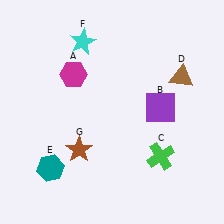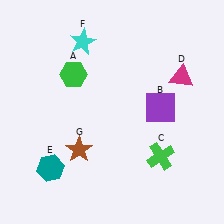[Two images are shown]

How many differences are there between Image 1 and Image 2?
There are 2 differences between the two images.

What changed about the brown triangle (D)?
In Image 1, D is brown. In Image 2, it changed to magenta.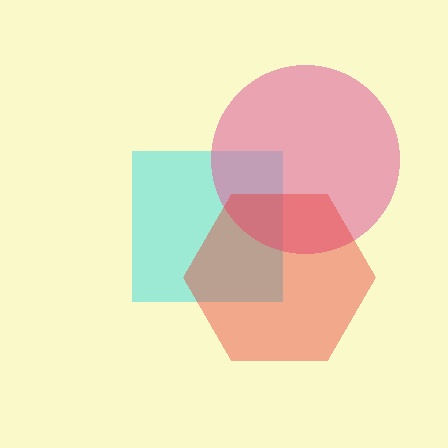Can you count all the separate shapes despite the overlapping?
Yes, there are 3 separate shapes.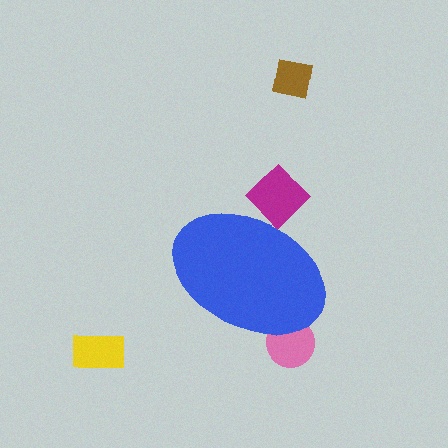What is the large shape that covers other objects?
A blue ellipse.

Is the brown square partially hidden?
No, the brown square is fully visible.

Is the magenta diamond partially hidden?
Yes, the magenta diamond is partially hidden behind the blue ellipse.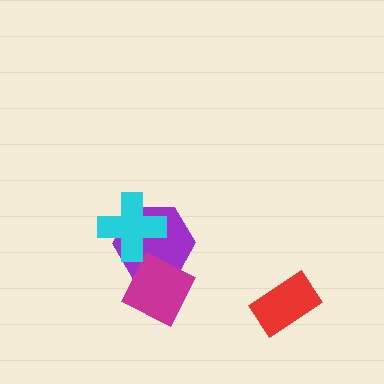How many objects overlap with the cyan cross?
1 object overlaps with the cyan cross.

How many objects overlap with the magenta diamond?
1 object overlaps with the magenta diamond.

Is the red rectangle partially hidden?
No, no other shape covers it.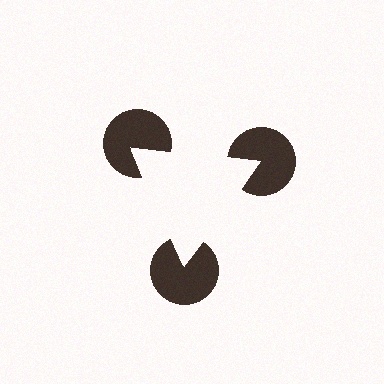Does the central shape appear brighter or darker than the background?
It typically appears slightly brighter than the background, even though no actual brightness change is drawn.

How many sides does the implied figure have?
3 sides.